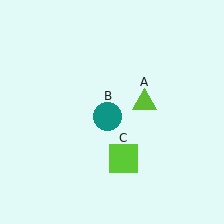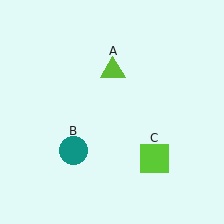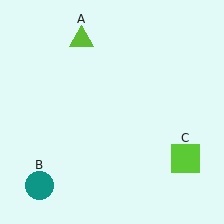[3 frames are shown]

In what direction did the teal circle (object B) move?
The teal circle (object B) moved down and to the left.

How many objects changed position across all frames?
3 objects changed position: lime triangle (object A), teal circle (object B), lime square (object C).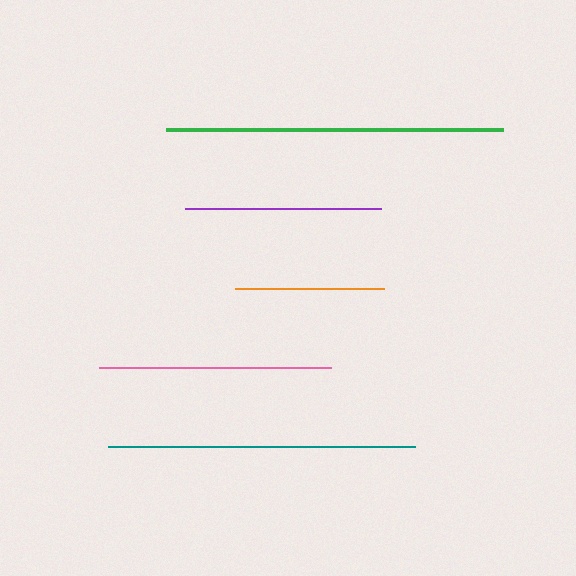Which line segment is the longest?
The green line is the longest at approximately 337 pixels.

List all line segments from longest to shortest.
From longest to shortest: green, teal, pink, purple, orange.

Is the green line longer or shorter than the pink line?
The green line is longer than the pink line.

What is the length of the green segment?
The green segment is approximately 337 pixels long.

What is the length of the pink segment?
The pink segment is approximately 232 pixels long.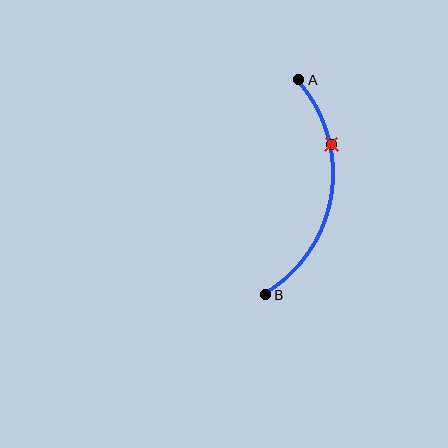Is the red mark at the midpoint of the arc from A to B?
No. The red mark lies on the arc but is closer to endpoint A. The arc midpoint would be at the point on the curve equidistant along the arc from both A and B.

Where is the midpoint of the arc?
The arc midpoint is the point on the curve farthest from the straight line joining A and B. It sits to the right of that line.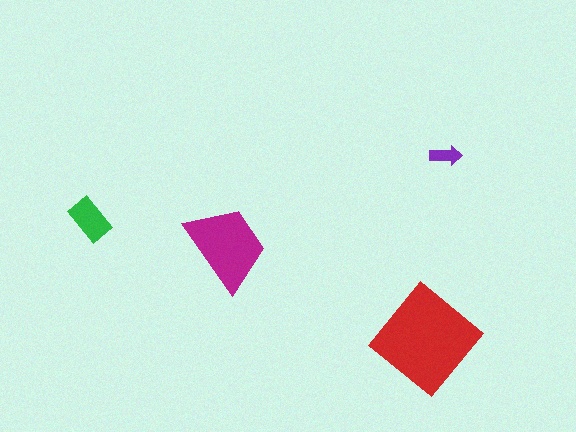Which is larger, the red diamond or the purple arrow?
The red diamond.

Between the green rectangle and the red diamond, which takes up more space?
The red diamond.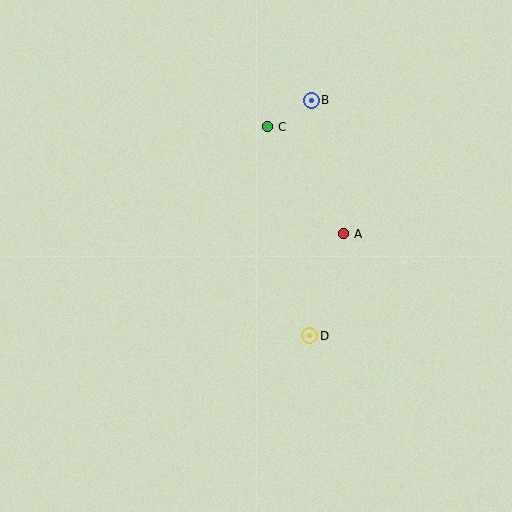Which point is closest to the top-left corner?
Point C is closest to the top-left corner.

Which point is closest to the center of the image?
Point A at (344, 234) is closest to the center.